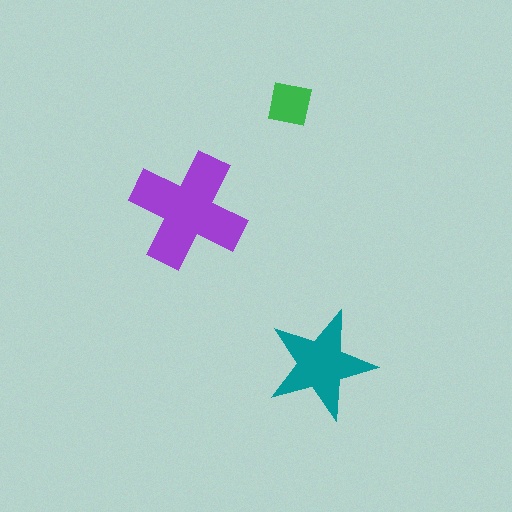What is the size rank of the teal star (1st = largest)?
2nd.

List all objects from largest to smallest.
The purple cross, the teal star, the green square.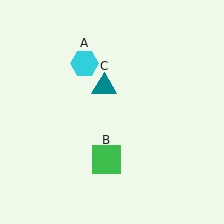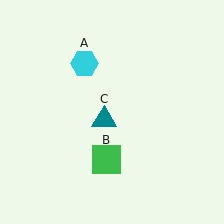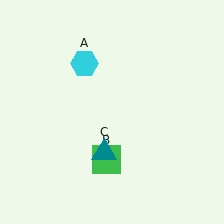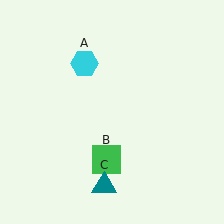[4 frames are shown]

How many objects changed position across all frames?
1 object changed position: teal triangle (object C).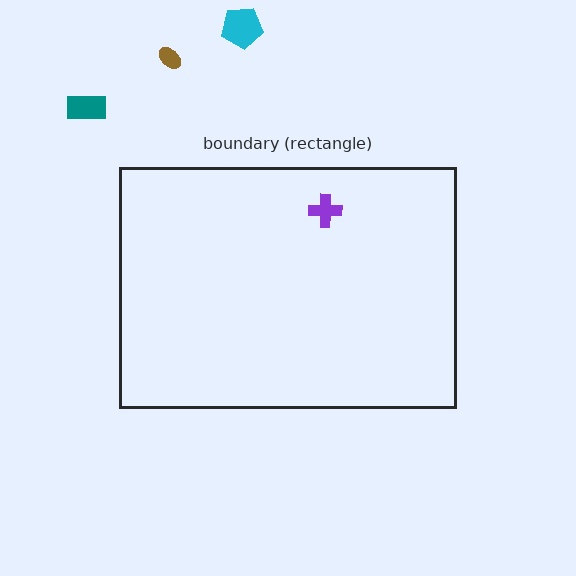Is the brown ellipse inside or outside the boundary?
Outside.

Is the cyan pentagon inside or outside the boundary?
Outside.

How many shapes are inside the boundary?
1 inside, 3 outside.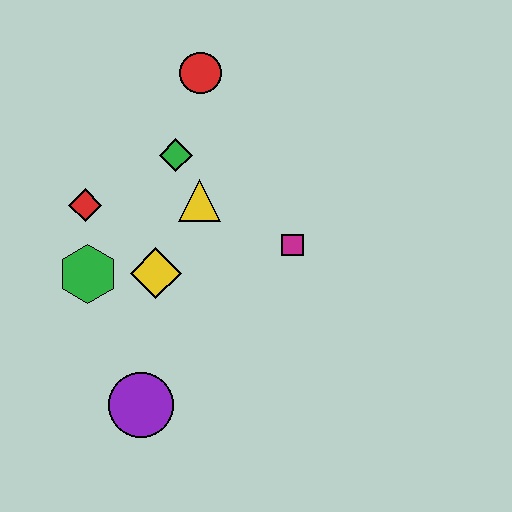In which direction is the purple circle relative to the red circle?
The purple circle is below the red circle.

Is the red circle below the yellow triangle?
No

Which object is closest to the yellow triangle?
The green diamond is closest to the yellow triangle.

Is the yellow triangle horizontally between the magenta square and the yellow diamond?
Yes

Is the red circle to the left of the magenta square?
Yes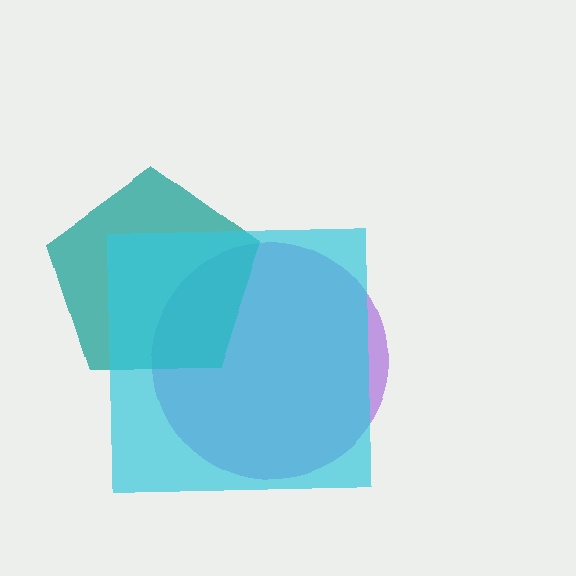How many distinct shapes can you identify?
There are 3 distinct shapes: a purple circle, a teal pentagon, a cyan square.